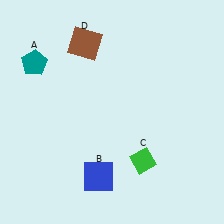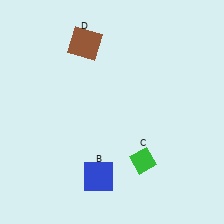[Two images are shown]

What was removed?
The teal pentagon (A) was removed in Image 2.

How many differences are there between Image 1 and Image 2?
There is 1 difference between the two images.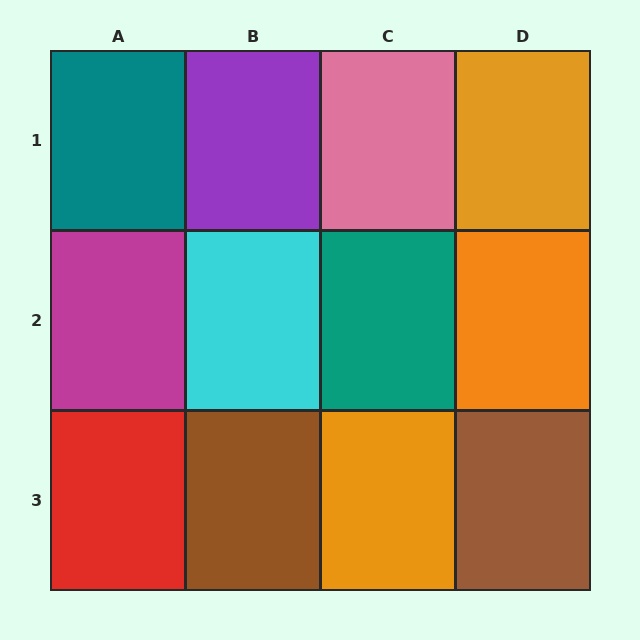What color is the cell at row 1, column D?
Orange.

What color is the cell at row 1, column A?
Teal.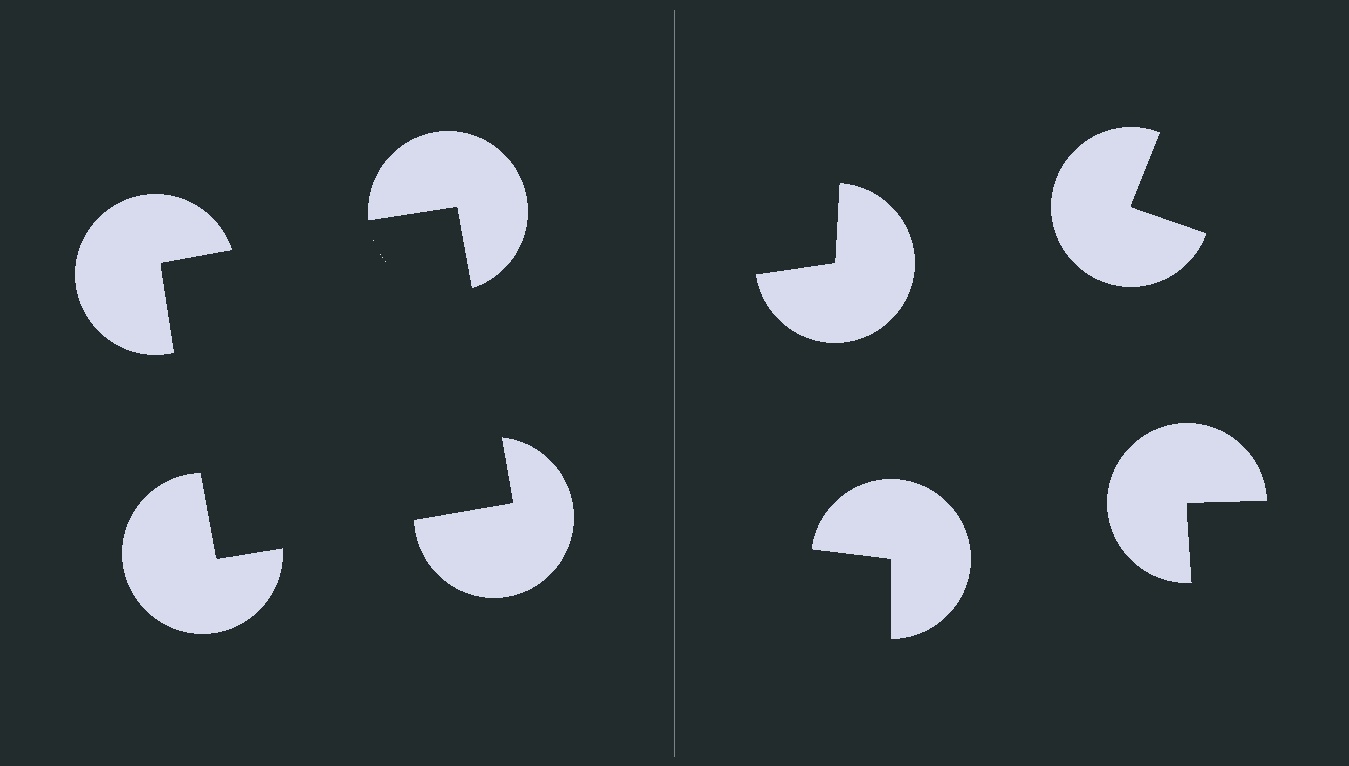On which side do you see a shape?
An illusory square appears on the left side. On the right side the wedge cuts are rotated, so no coherent shape forms.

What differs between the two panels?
The pac-man discs are positioned identically on both sides; only the wedge orientations differ. On the left they align to a square; on the right they are misaligned.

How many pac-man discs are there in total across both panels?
8 — 4 on each side.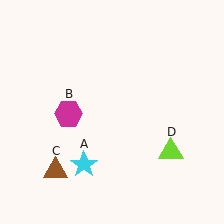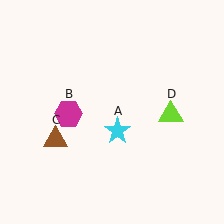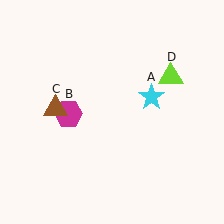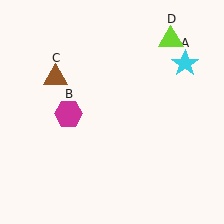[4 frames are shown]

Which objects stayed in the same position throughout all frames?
Magenta hexagon (object B) remained stationary.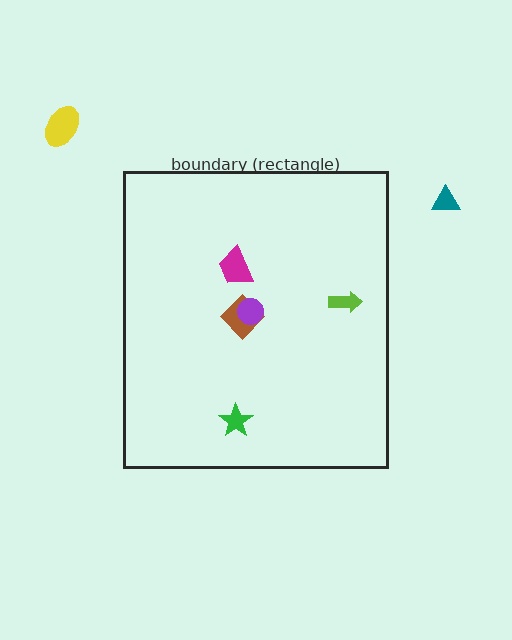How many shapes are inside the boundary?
5 inside, 2 outside.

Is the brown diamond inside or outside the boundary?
Inside.